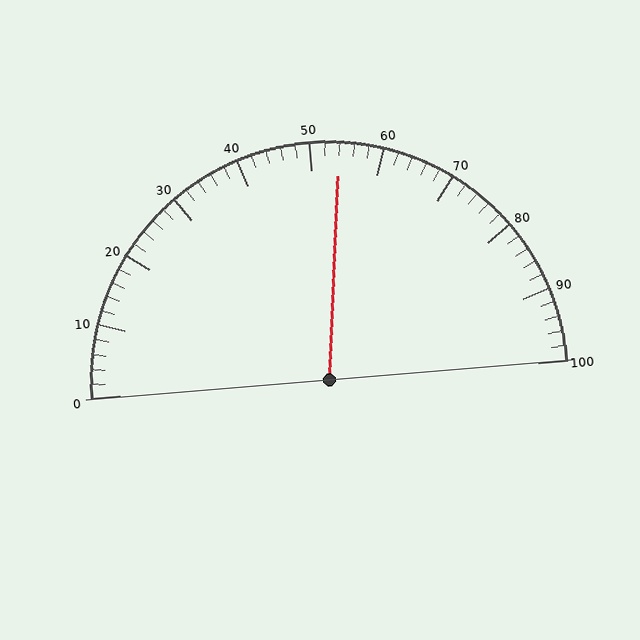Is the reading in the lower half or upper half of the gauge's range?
The reading is in the upper half of the range (0 to 100).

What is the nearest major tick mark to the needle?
The nearest major tick mark is 50.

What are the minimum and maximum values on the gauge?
The gauge ranges from 0 to 100.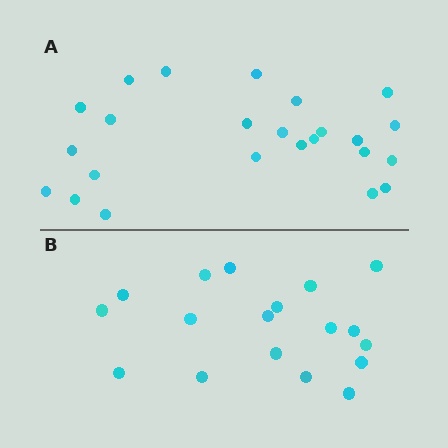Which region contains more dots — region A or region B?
Region A (the top region) has more dots.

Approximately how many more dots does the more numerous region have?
Region A has about 6 more dots than region B.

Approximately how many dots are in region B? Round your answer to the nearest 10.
About 20 dots. (The exact count is 18, which rounds to 20.)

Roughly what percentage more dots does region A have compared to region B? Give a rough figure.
About 35% more.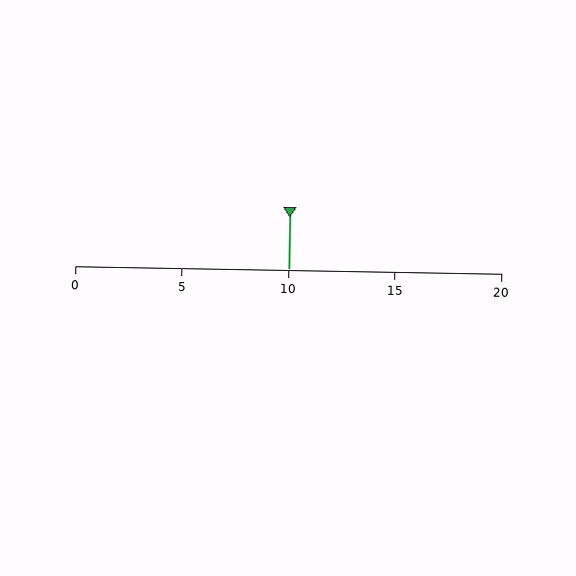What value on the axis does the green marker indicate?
The marker indicates approximately 10.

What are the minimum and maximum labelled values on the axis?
The axis runs from 0 to 20.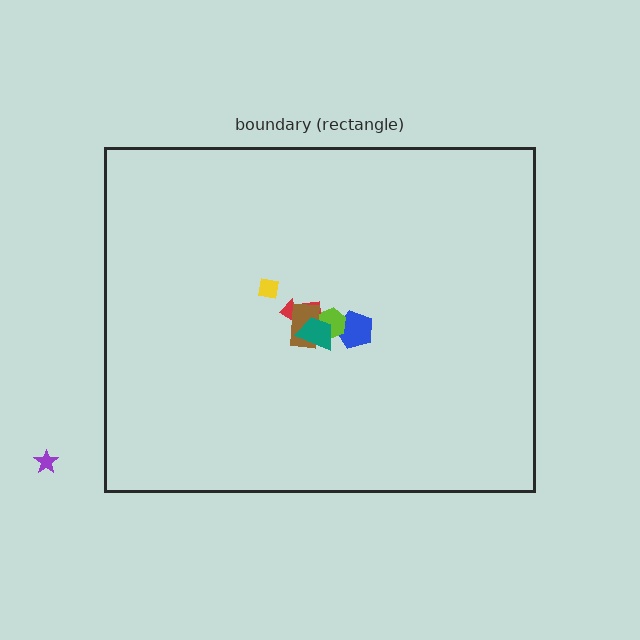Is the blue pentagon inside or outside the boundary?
Inside.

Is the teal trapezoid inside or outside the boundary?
Inside.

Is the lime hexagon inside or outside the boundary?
Inside.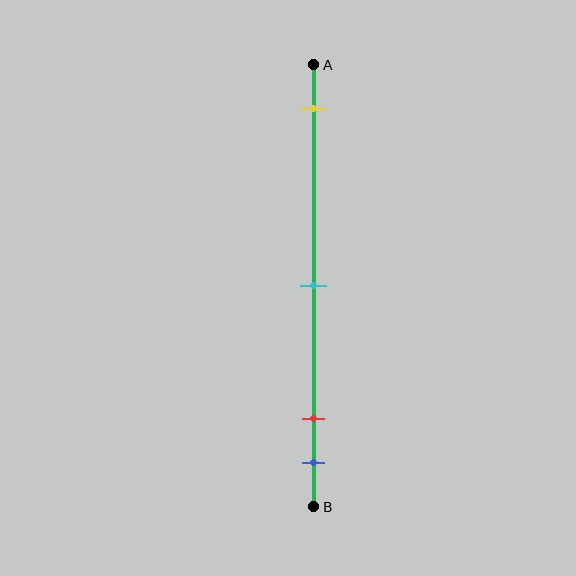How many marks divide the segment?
There are 4 marks dividing the segment.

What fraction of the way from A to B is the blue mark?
The blue mark is approximately 90% (0.9) of the way from A to B.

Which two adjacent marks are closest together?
The red and blue marks are the closest adjacent pair.